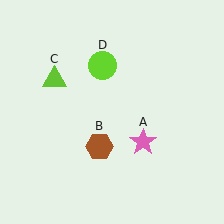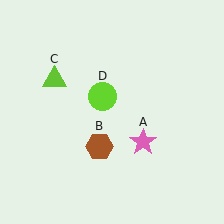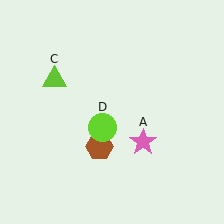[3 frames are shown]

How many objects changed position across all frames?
1 object changed position: lime circle (object D).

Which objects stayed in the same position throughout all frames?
Pink star (object A) and brown hexagon (object B) and lime triangle (object C) remained stationary.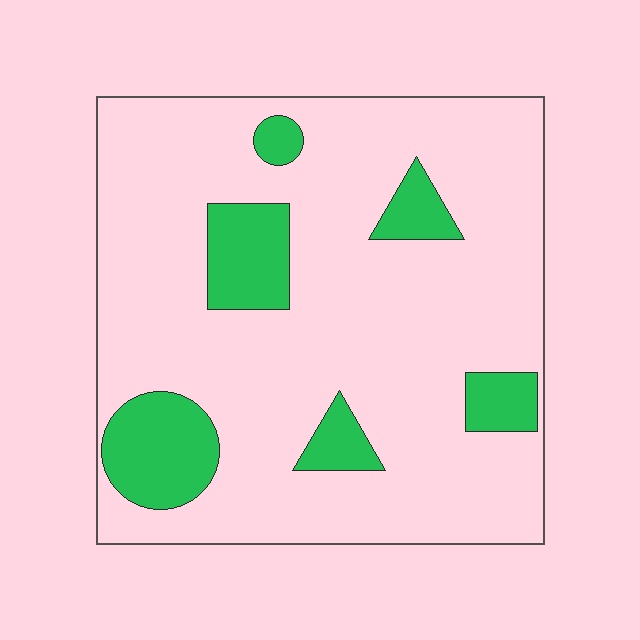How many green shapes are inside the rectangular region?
6.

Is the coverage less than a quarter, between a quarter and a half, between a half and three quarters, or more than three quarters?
Less than a quarter.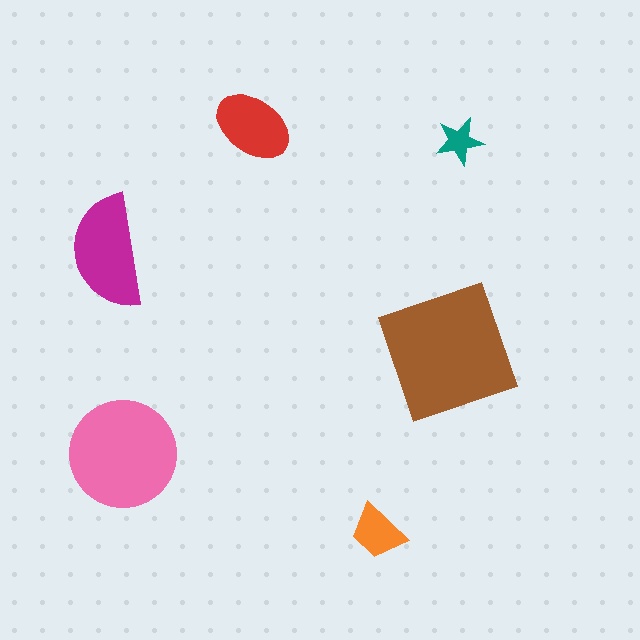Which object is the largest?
The brown square.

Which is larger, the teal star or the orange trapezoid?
The orange trapezoid.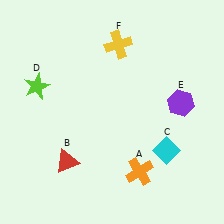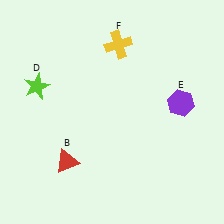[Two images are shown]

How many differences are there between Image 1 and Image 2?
There are 2 differences between the two images.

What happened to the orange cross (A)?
The orange cross (A) was removed in Image 2. It was in the bottom-right area of Image 1.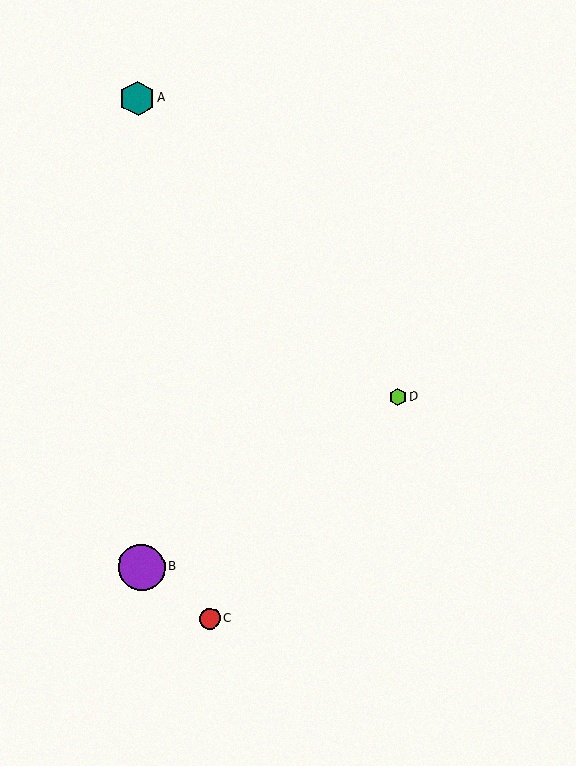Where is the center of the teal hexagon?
The center of the teal hexagon is at (137, 98).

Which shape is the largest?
The purple circle (labeled B) is the largest.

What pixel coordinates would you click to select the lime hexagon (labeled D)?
Click at (398, 397) to select the lime hexagon D.